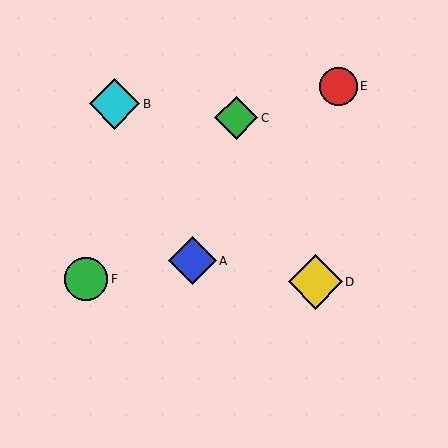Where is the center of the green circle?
The center of the green circle is at (86, 279).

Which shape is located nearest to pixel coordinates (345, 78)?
The red circle (labeled E) at (339, 86) is nearest to that location.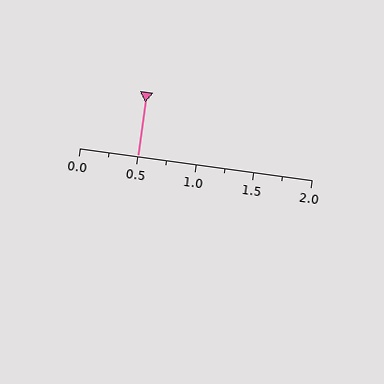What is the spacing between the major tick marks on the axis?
The major ticks are spaced 0.5 apart.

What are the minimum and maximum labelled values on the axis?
The axis runs from 0.0 to 2.0.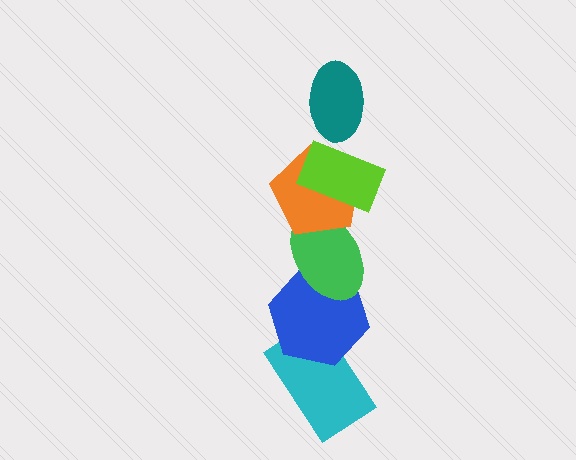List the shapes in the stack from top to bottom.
From top to bottom: the teal ellipse, the lime rectangle, the orange pentagon, the green ellipse, the blue hexagon, the cyan rectangle.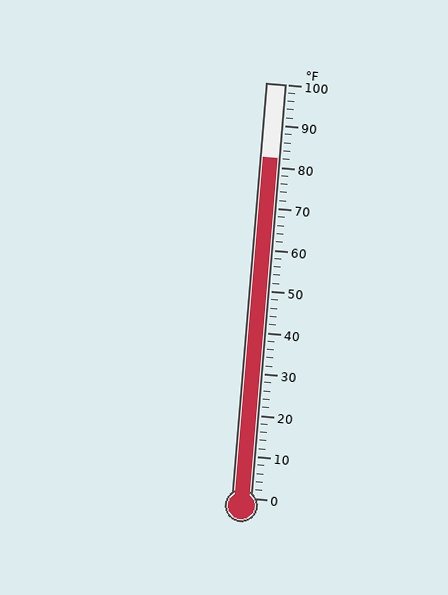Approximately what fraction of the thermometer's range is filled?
The thermometer is filled to approximately 80% of its range.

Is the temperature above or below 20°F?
The temperature is above 20°F.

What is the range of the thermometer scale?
The thermometer scale ranges from 0°F to 100°F.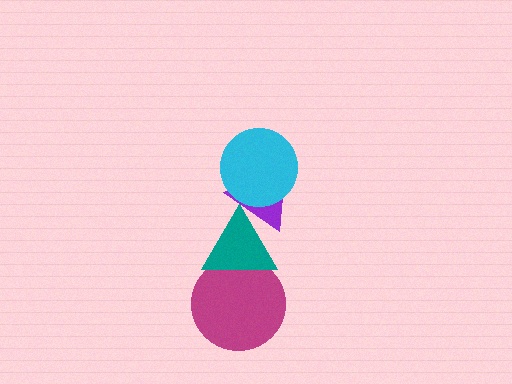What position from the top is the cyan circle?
The cyan circle is 1st from the top.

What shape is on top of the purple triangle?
The cyan circle is on top of the purple triangle.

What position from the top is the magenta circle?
The magenta circle is 4th from the top.